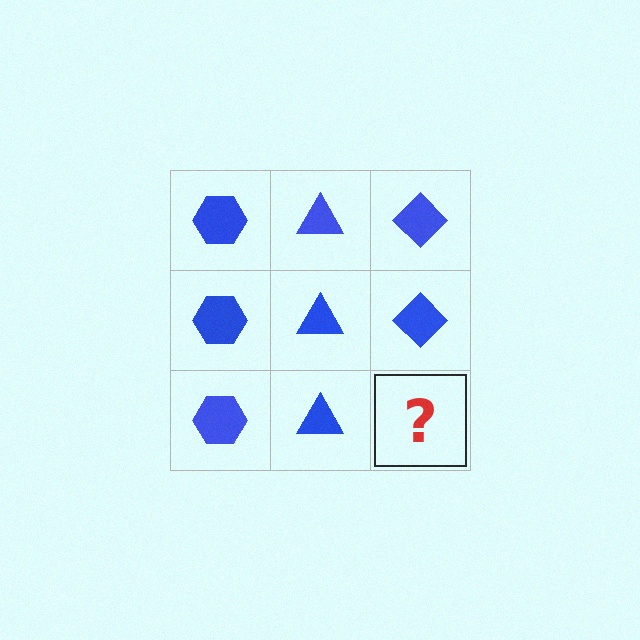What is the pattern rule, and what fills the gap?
The rule is that each column has a consistent shape. The gap should be filled with a blue diamond.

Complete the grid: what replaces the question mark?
The question mark should be replaced with a blue diamond.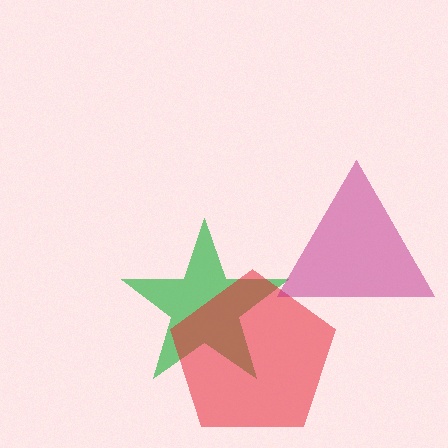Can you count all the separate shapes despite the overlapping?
Yes, there are 3 separate shapes.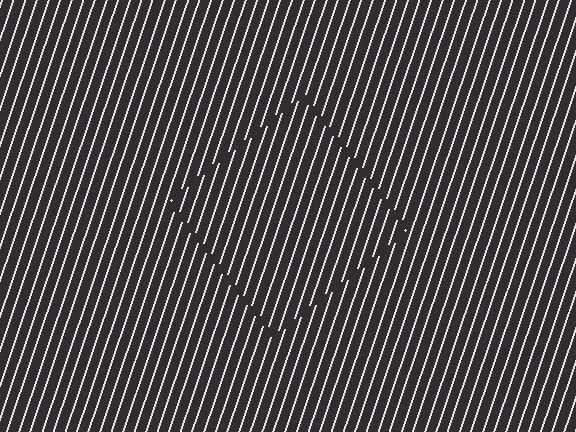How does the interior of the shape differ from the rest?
The interior of the shape contains the same grating, shifted by half a period — the contour is defined by the phase discontinuity where line-ends from the inner and outer gratings abut.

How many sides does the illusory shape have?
4 sides — the line-ends trace a square.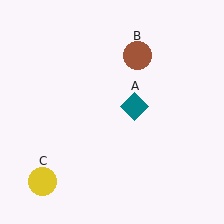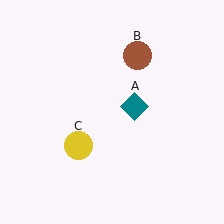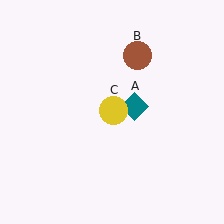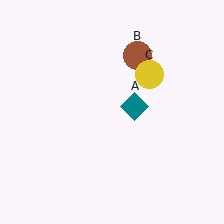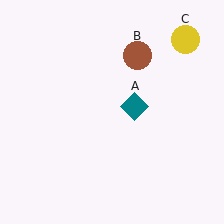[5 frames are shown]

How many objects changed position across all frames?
1 object changed position: yellow circle (object C).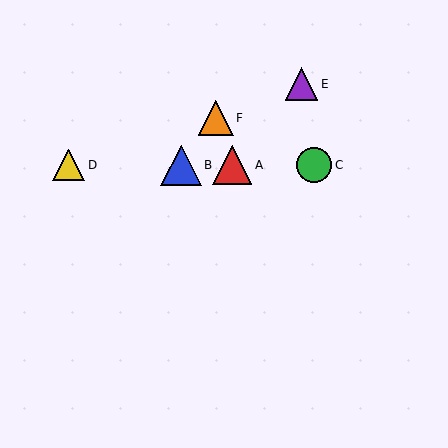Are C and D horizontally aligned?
Yes, both are at y≈165.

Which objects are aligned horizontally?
Objects A, B, C, D are aligned horizontally.